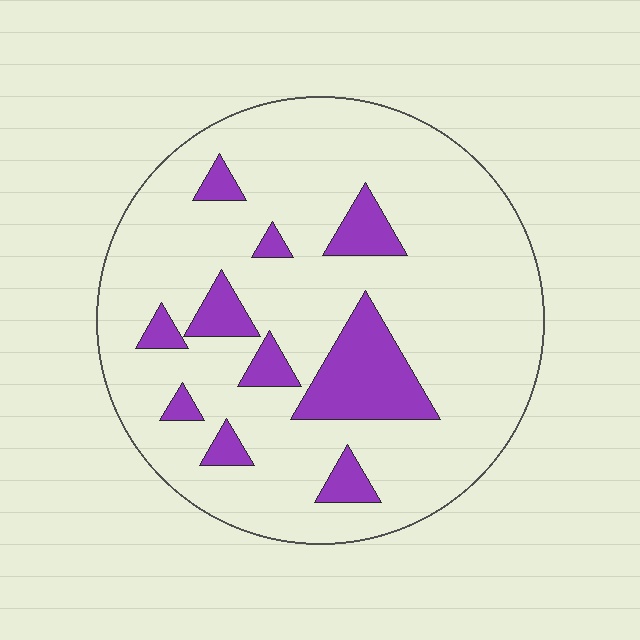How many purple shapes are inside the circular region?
10.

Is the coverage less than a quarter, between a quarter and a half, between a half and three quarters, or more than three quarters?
Less than a quarter.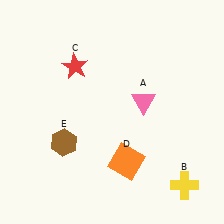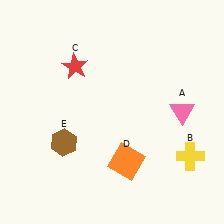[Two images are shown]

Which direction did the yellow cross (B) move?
The yellow cross (B) moved up.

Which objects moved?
The objects that moved are: the pink triangle (A), the yellow cross (B).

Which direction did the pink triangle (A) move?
The pink triangle (A) moved right.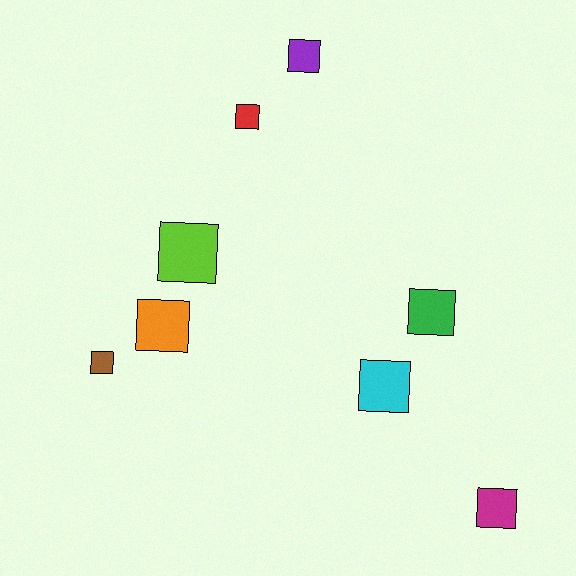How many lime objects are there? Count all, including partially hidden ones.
There is 1 lime object.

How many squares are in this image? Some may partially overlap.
There are 8 squares.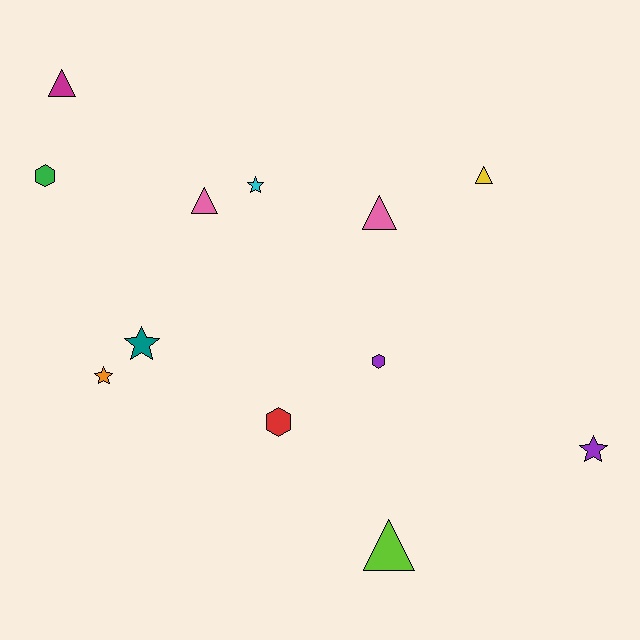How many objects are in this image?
There are 12 objects.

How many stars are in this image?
There are 4 stars.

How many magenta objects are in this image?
There is 1 magenta object.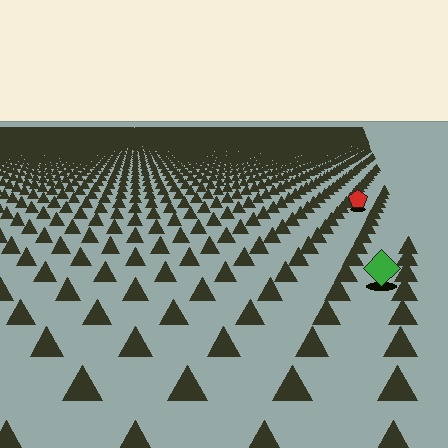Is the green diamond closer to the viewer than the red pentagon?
Yes. The green diamond is closer — you can tell from the texture gradient: the ground texture is coarser near it.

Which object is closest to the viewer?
The green diamond is closest. The texture marks near it are larger and more spread out.